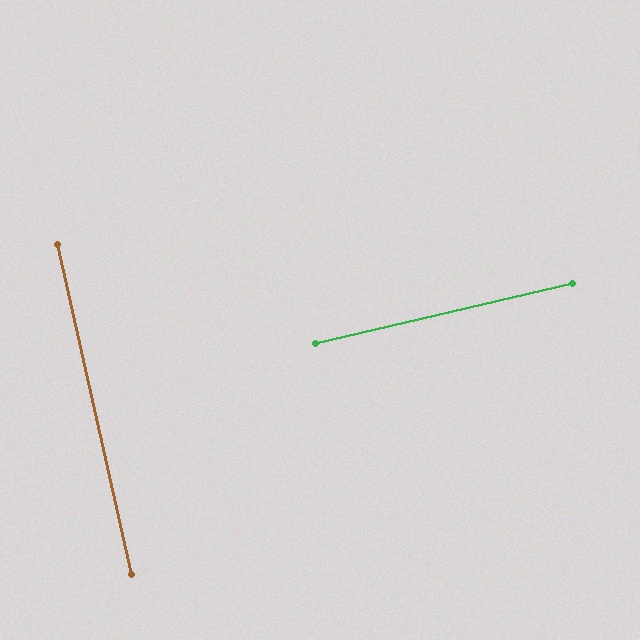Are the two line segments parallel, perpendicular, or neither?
Perpendicular — they meet at approximately 90°.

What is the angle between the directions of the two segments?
Approximately 90 degrees.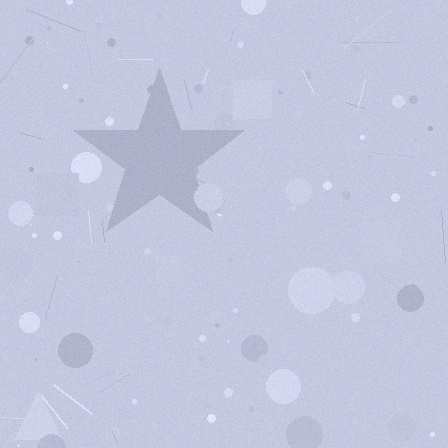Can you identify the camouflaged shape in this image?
The camouflaged shape is a star.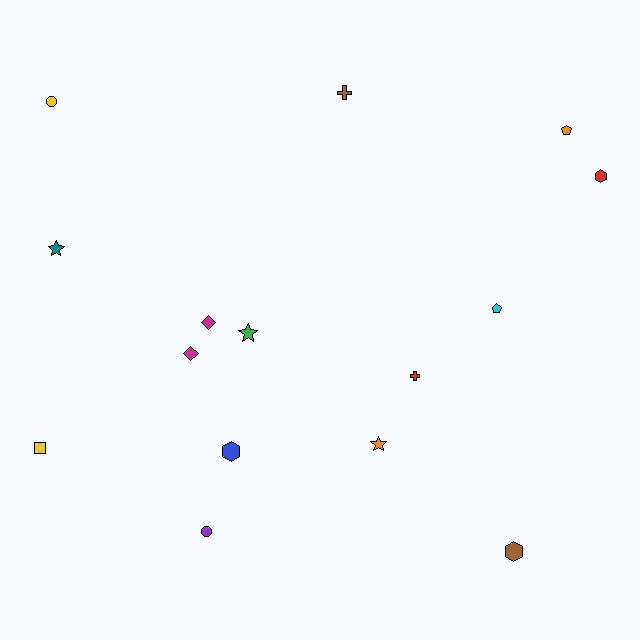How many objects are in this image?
There are 15 objects.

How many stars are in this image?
There are 3 stars.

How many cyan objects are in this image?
There is 1 cyan object.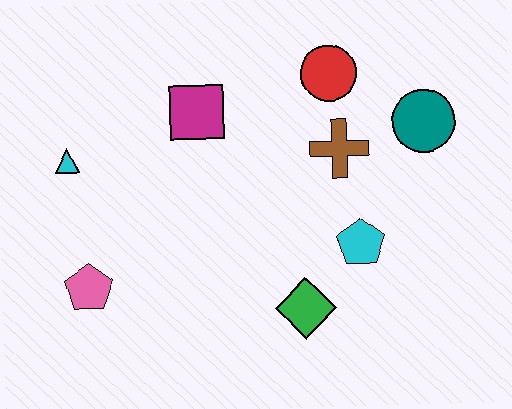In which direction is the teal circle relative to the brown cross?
The teal circle is to the right of the brown cross.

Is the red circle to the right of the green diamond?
Yes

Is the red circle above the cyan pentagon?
Yes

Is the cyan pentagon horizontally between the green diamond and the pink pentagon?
No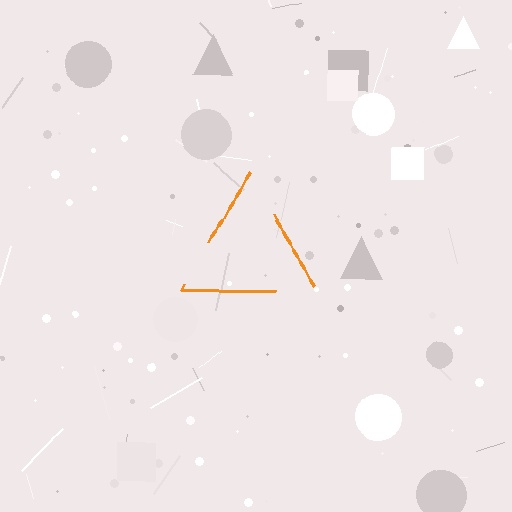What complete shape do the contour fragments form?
The contour fragments form a triangle.